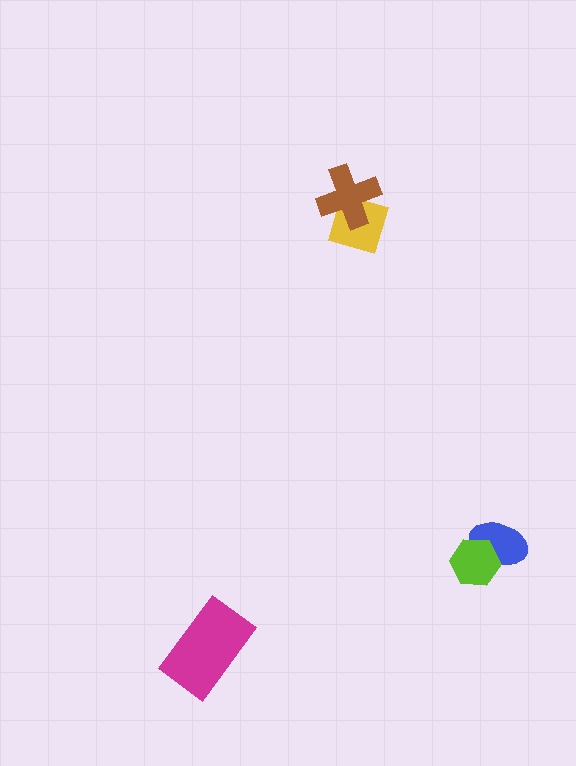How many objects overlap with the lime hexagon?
1 object overlaps with the lime hexagon.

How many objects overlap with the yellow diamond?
1 object overlaps with the yellow diamond.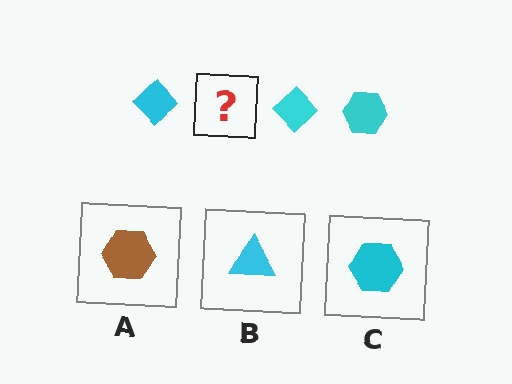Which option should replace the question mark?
Option C.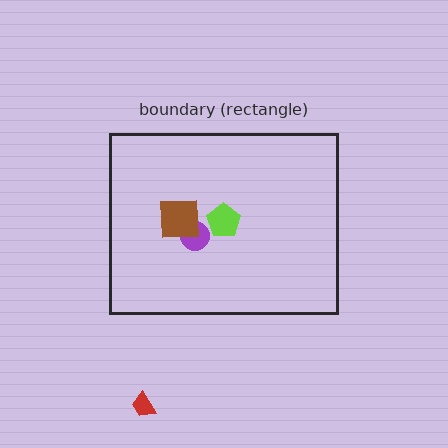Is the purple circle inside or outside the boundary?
Inside.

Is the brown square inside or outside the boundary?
Inside.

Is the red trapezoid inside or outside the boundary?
Outside.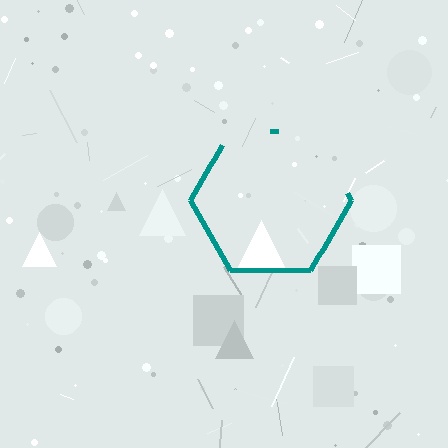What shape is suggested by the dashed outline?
The dashed outline suggests a hexagon.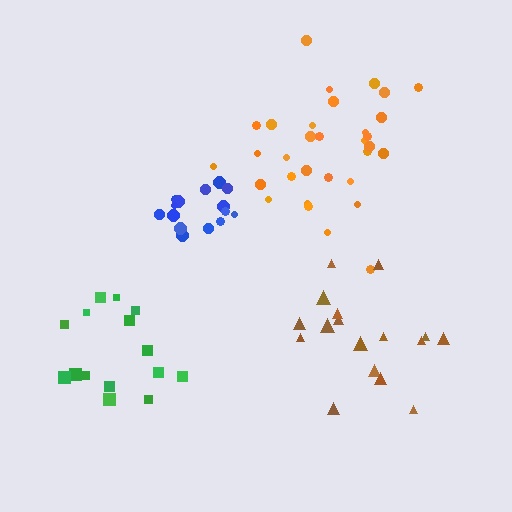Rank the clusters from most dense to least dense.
blue, green, brown, orange.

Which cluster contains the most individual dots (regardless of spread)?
Orange (32).